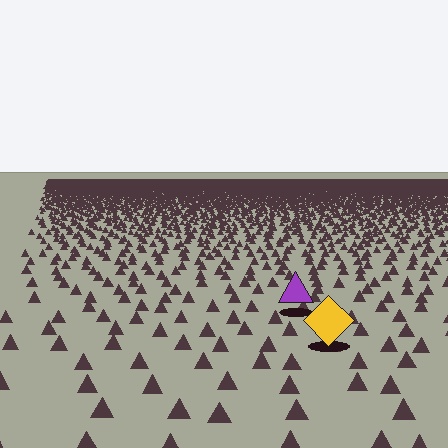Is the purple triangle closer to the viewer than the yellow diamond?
No. The yellow diamond is closer — you can tell from the texture gradient: the ground texture is coarser near it.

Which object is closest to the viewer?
The yellow diamond is closest. The texture marks near it are larger and more spread out.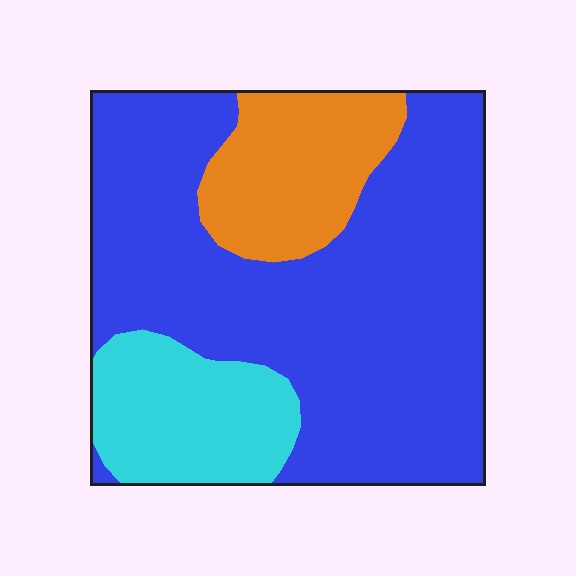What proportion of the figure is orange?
Orange takes up about one sixth (1/6) of the figure.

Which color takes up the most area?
Blue, at roughly 65%.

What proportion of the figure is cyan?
Cyan covers 17% of the figure.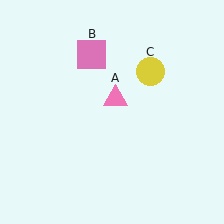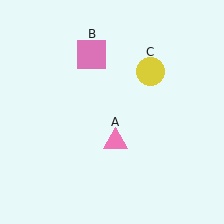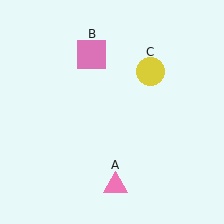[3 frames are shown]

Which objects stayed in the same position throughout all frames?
Pink square (object B) and yellow circle (object C) remained stationary.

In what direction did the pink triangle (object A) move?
The pink triangle (object A) moved down.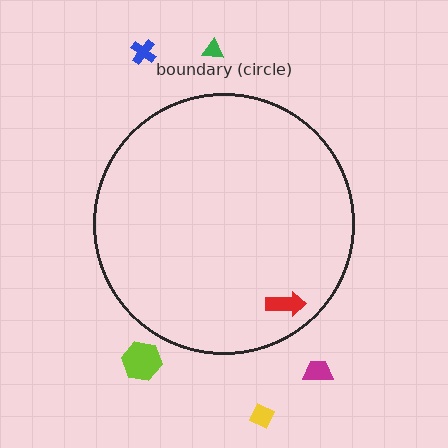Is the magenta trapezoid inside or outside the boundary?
Outside.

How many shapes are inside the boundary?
1 inside, 5 outside.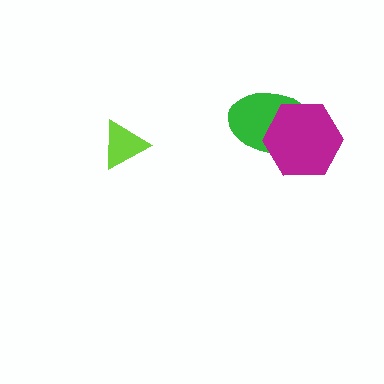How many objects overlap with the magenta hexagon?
1 object overlaps with the magenta hexagon.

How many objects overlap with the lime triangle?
0 objects overlap with the lime triangle.